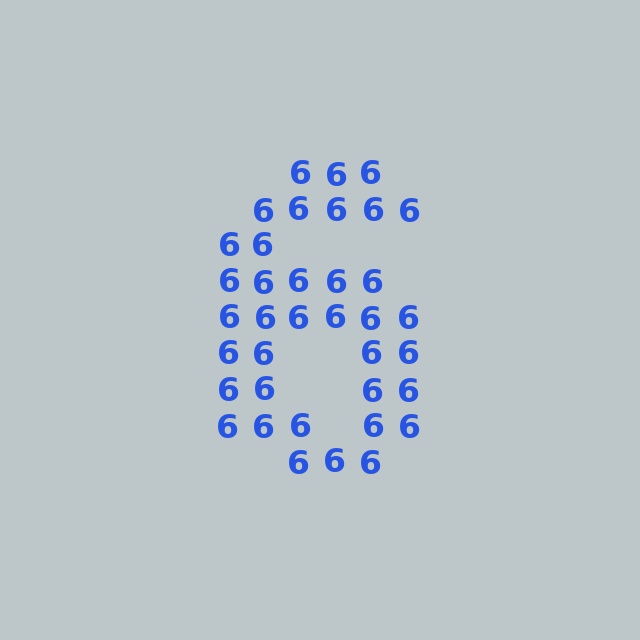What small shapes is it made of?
It is made of small digit 6's.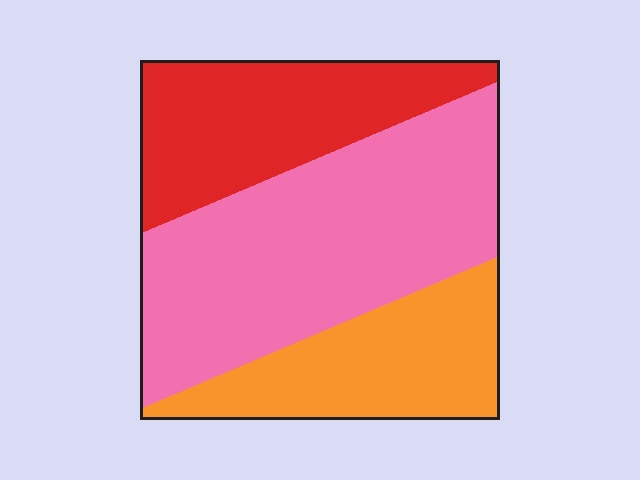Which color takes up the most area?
Pink, at roughly 50%.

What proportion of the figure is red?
Red covers around 25% of the figure.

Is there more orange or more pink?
Pink.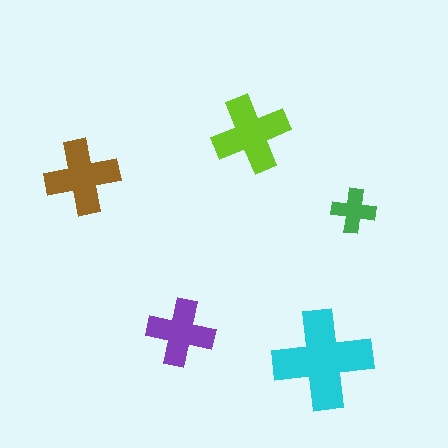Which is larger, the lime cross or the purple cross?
The lime one.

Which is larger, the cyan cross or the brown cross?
The cyan one.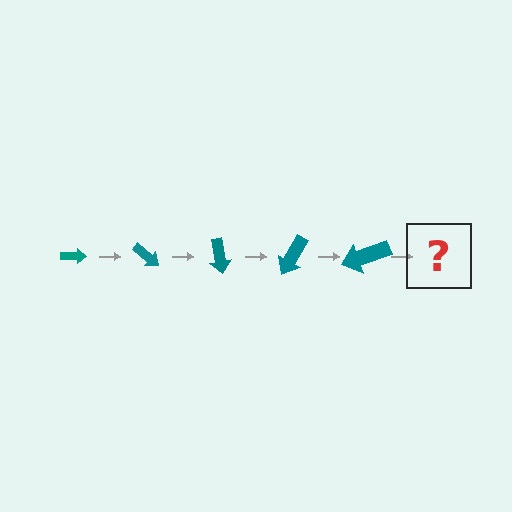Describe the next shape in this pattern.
It should be an arrow, larger than the previous one and rotated 200 degrees from the start.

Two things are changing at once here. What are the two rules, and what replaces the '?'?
The two rules are that the arrow grows larger each step and it rotates 40 degrees each step. The '?' should be an arrow, larger than the previous one and rotated 200 degrees from the start.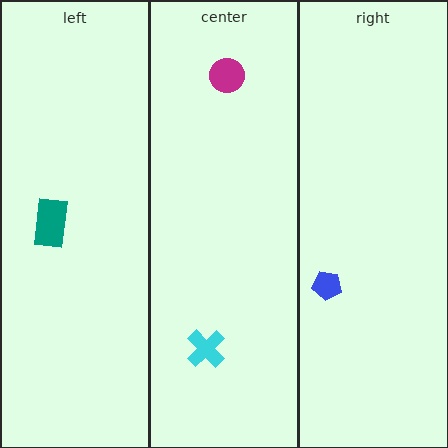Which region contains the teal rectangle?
The left region.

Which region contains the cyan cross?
The center region.